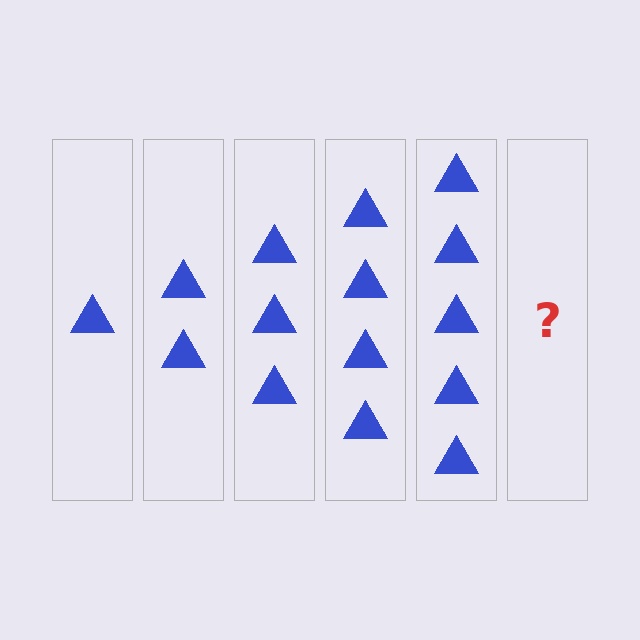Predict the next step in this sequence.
The next step is 6 triangles.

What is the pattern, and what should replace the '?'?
The pattern is that each step adds one more triangle. The '?' should be 6 triangles.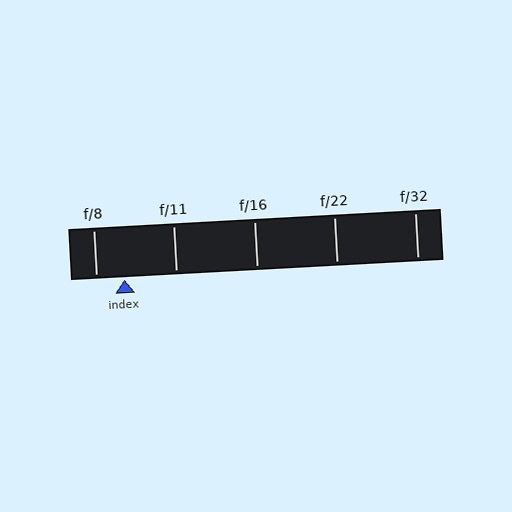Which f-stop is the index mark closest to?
The index mark is closest to f/8.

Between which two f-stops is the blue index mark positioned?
The index mark is between f/8 and f/11.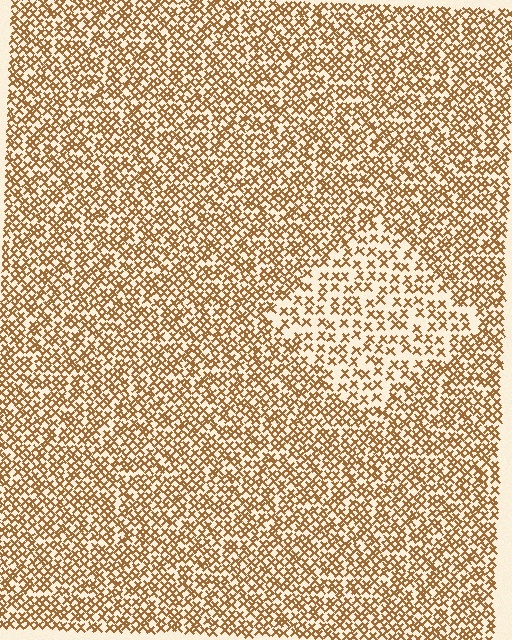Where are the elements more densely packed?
The elements are more densely packed outside the diamond boundary.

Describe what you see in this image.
The image contains small brown elements arranged at two different densities. A diamond-shaped region is visible where the elements are less densely packed than the surrounding area.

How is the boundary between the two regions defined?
The boundary is defined by a change in element density (approximately 1.9x ratio). All elements are the same color, size, and shape.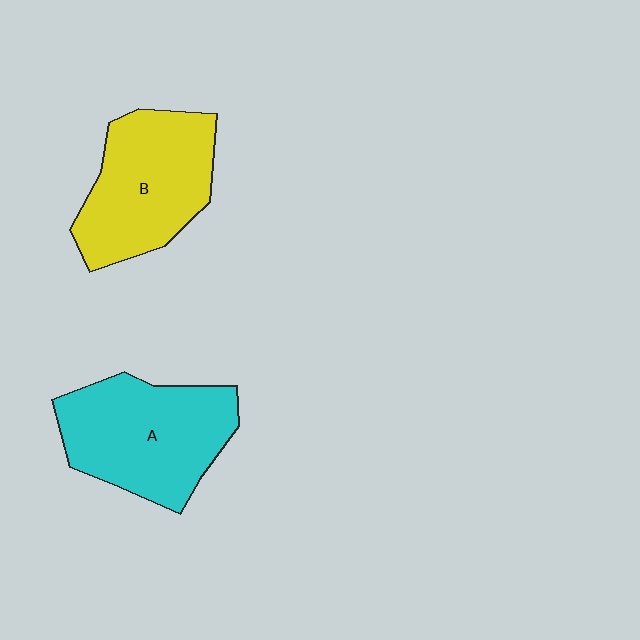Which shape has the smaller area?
Shape B (yellow).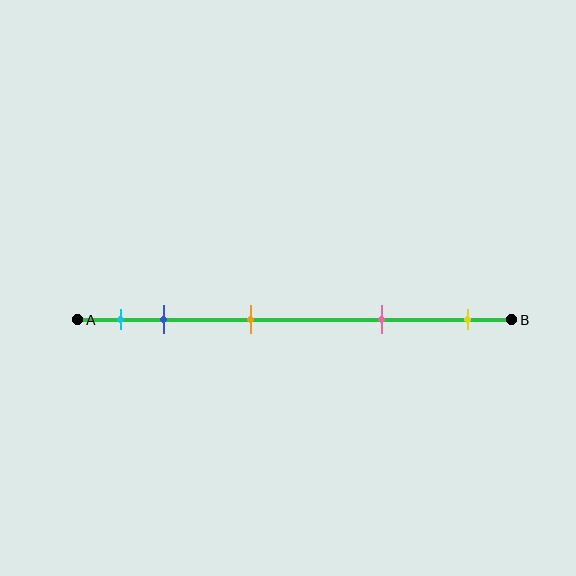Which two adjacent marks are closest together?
The cyan and blue marks are the closest adjacent pair.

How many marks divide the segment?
There are 5 marks dividing the segment.